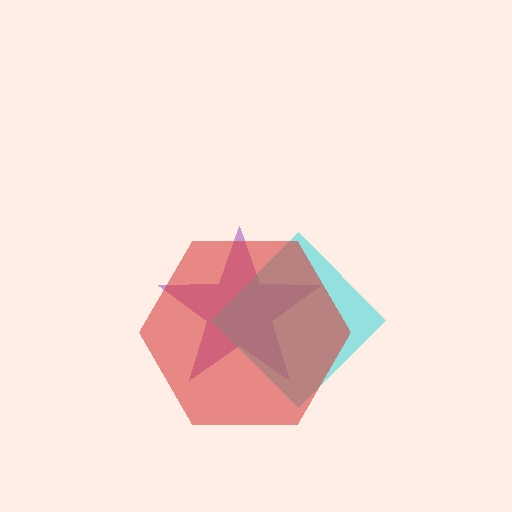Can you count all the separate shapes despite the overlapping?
Yes, there are 3 separate shapes.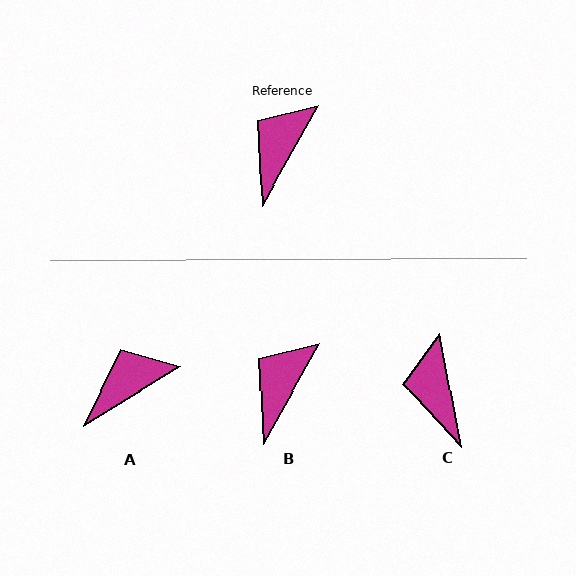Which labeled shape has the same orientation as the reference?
B.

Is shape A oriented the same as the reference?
No, it is off by about 29 degrees.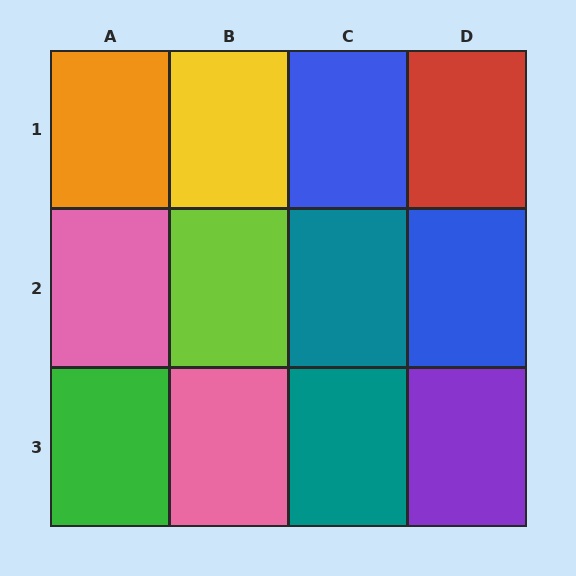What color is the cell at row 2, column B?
Lime.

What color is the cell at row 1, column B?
Yellow.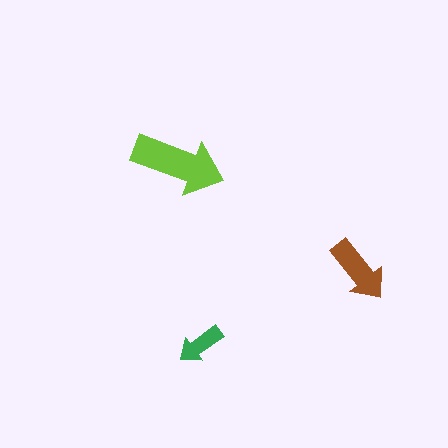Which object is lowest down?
The green arrow is bottommost.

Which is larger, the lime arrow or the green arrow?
The lime one.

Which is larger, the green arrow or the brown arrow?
The brown one.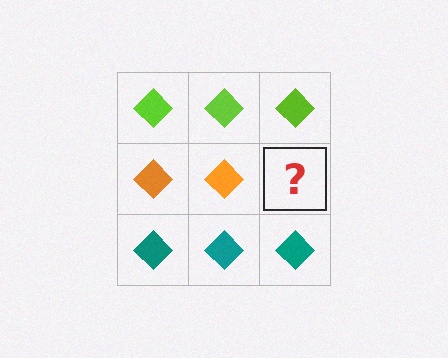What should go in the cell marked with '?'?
The missing cell should contain an orange diamond.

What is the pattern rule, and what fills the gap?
The rule is that each row has a consistent color. The gap should be filled with an orange diamond.